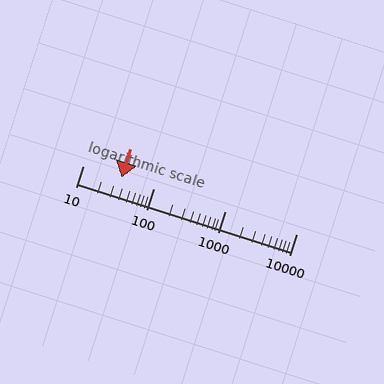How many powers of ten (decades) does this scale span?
The scale spans 3 decades, from 10 to 10000.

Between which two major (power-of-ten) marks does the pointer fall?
The pointer is between 10 and 100.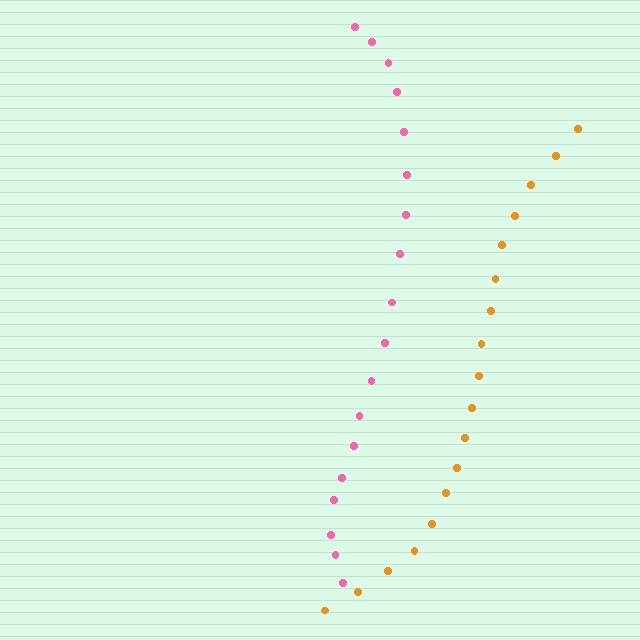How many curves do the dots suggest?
There are 2 distinct paths.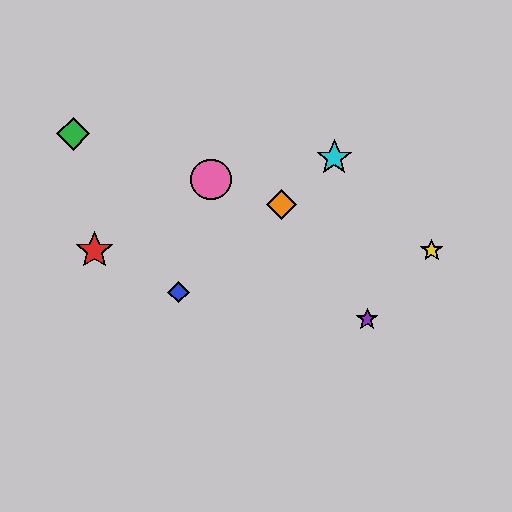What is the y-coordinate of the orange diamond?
The orange diamond is at y≈204.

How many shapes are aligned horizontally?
2 shapes (the red star, the yellow star) are aligned horizontally.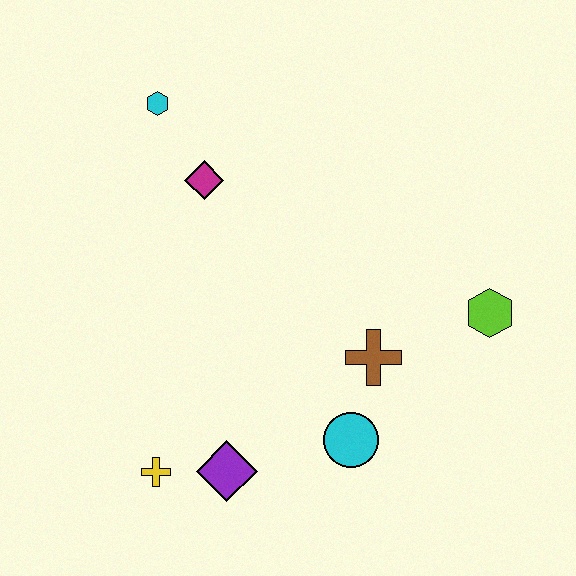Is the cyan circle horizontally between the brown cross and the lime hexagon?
No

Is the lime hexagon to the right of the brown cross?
Yes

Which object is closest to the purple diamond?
The yellow cross is closest to the purple diamond.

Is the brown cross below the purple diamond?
No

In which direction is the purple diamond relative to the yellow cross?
The purple diamond is to the right of the yellow cross.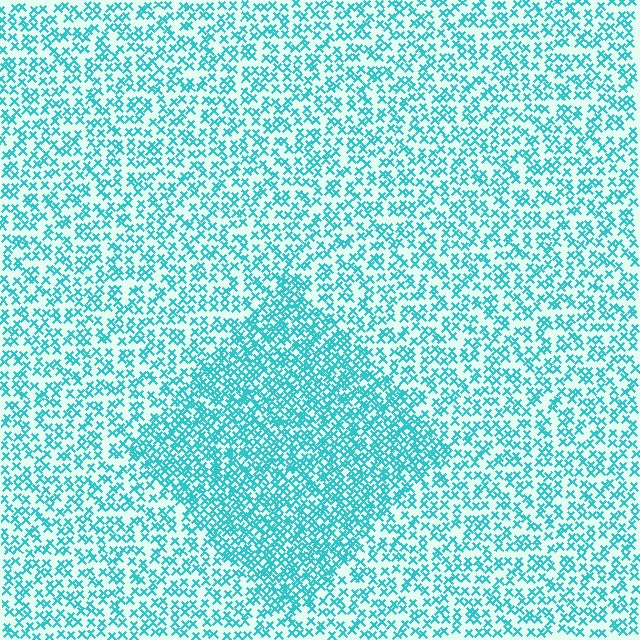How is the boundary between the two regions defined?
The boundary is defined by a change in element density (approximately 1.9x ratio). All elements are the same color, size, and shape.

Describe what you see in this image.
The image contains small cyan elements arranged at two different densities. A diamond-shaped region is visible where the elements are more densely packed than the surrounding area.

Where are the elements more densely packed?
The elements are more densely packed inside the diamond boundary.